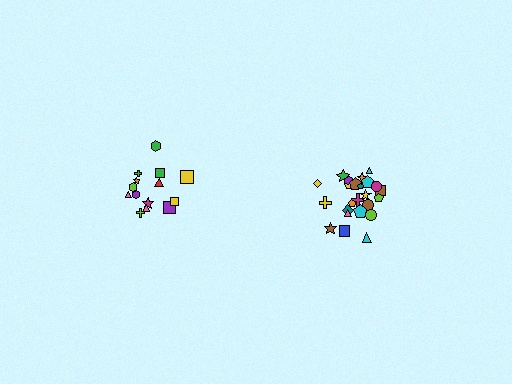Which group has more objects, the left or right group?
The right group.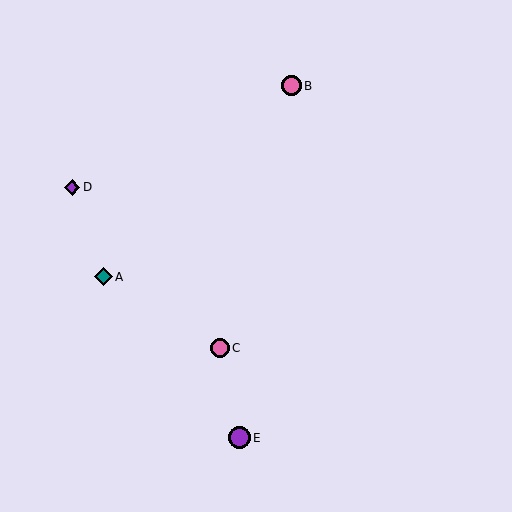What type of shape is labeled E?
Shape E is a purple circle.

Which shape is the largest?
The purple circle (labeled E) is the largest.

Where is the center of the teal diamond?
The center of the teal diamond is at (103, 277).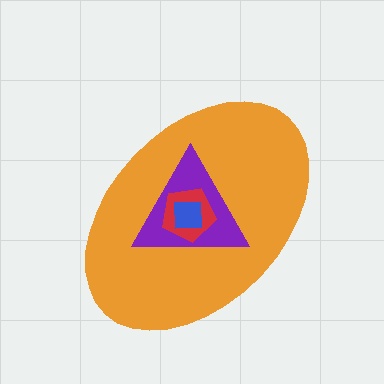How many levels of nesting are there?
4.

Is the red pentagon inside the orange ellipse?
Yes.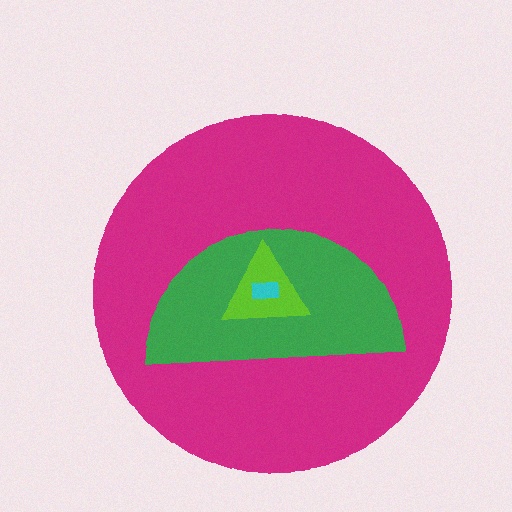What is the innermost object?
The cyan rectangle.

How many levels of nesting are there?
4.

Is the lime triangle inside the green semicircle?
Yes.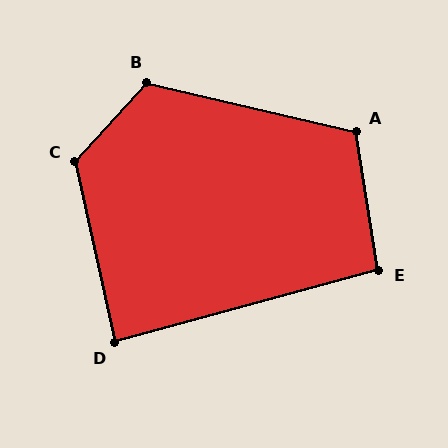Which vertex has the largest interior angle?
C, at approximately 126 degrees.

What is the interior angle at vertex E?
Approximately 96 degrees (obtuse).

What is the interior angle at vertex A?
Approximately 112 degrees (obtuse).